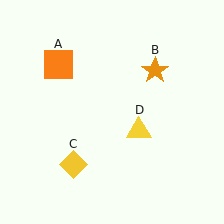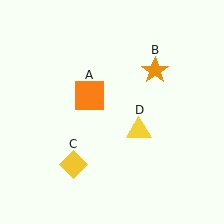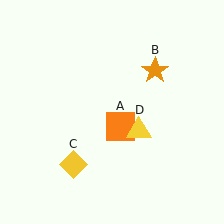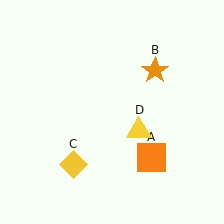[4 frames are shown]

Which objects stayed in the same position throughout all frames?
Orange star (object B) and yellow diamond (object C) and yellow triangle (object D) remained stationary.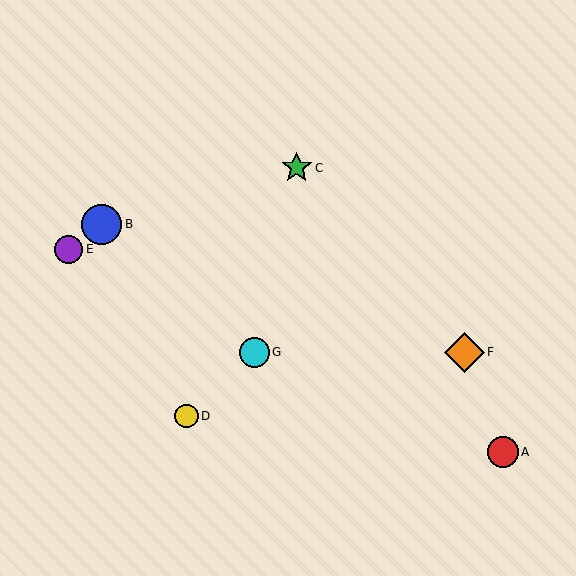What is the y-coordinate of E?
Object E is at y≈249.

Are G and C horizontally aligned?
No, G is at y≈352 and C is at y≈168.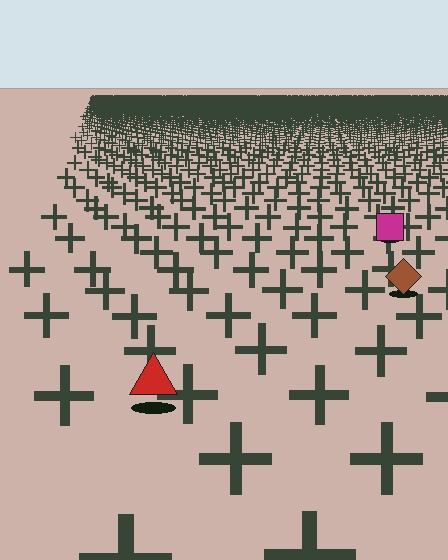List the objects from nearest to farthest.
From nearest to farthest: the red triangle, the brown diamond, the magenta square.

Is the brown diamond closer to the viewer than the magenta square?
Yes. The brown diamond is closer — you can tell from the texture gradient: the ground texture is coarser near it.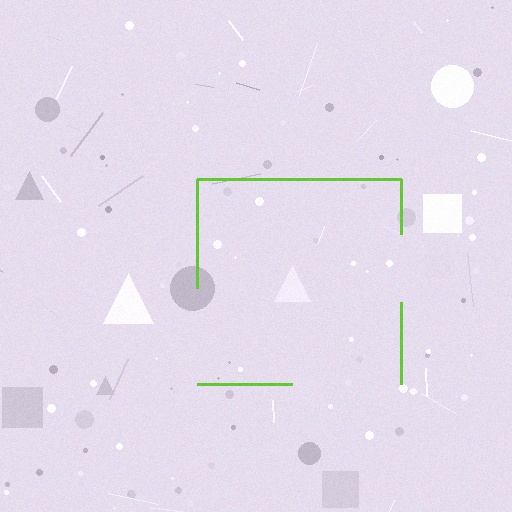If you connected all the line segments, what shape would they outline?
They would outline a square.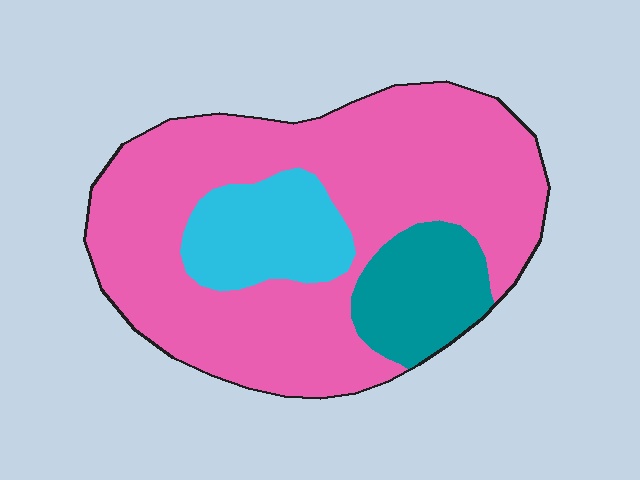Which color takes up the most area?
Pink, at roughly 70%.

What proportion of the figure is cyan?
Cyan takes up less than a quarter of the figure.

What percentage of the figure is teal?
Teal covers about 15% of the figure.